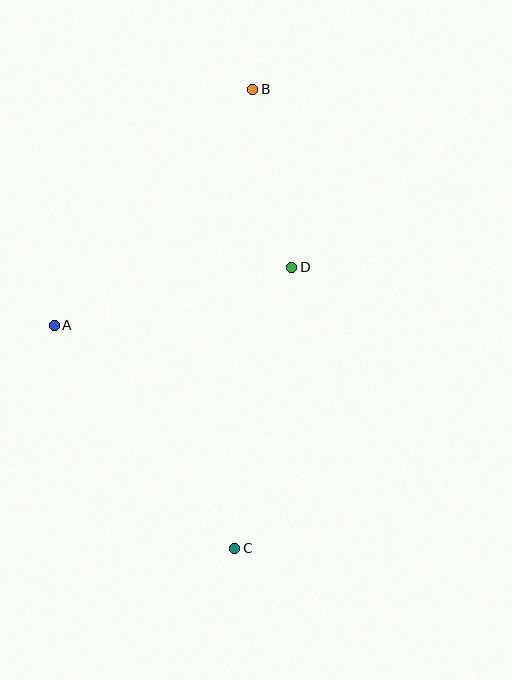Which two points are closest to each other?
Points B and D are closest to each other.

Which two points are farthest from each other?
Points B and C are farthest from each other.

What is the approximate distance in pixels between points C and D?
The distance between C and D is approximately 287 pixels.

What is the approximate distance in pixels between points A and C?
The distance between A and C is approximately 287 pixels.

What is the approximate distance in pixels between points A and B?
The distance between A and B is approximately 308 pixels.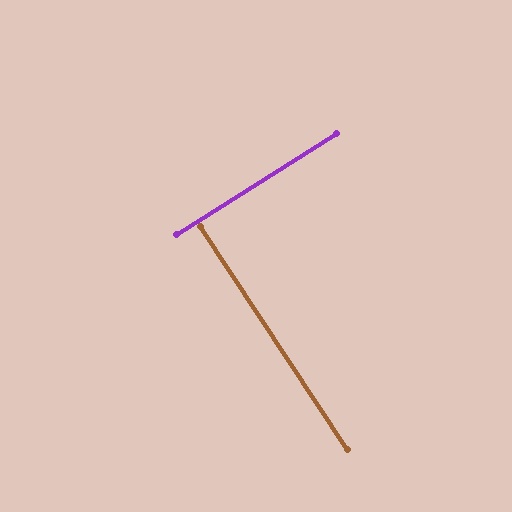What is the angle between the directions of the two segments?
Approximately 89 degrees.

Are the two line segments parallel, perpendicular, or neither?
Perpendicular — they meet at approximately 89°.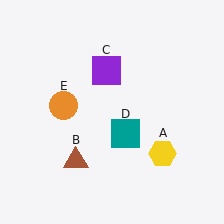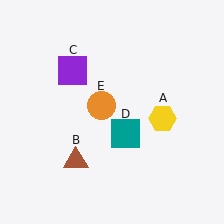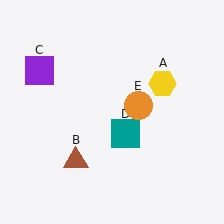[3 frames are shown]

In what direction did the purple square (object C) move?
The purple square (object C) moved left.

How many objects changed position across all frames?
3 objects changed position: yellow hexagon (object A), purple square (object C), orange circle (object E).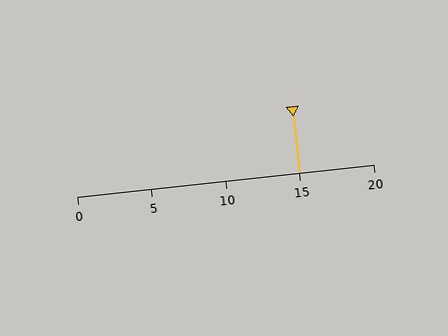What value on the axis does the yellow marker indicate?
The marker indicates approximately 15.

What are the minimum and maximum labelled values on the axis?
The axis runs from 0 to 20.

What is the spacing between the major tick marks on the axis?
The major ticks are spaced 5 apart.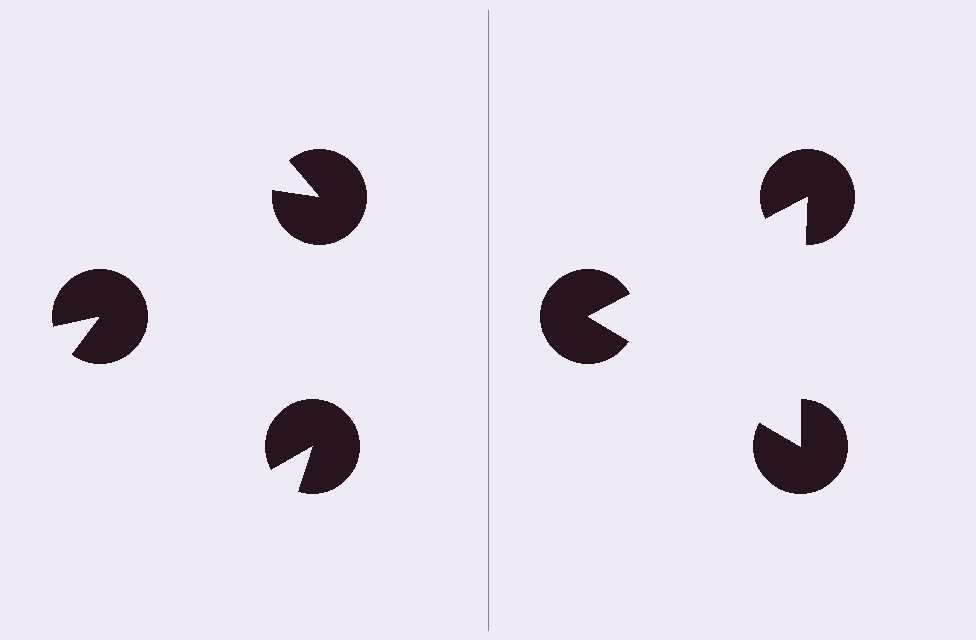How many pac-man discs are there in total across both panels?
6 — 3 on each side.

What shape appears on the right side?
An illusory triangle.